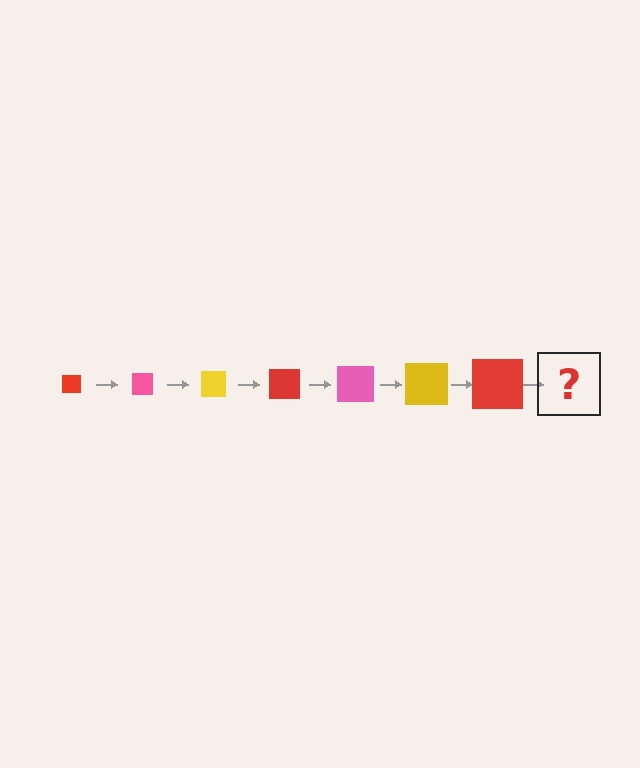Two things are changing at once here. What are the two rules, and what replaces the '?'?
The two rules are that the square grows larger each step and the color cycles through red, pink, and yellow. The '?' should be a pink square, larger than the previous one.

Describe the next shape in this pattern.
It should be a pink square, larger than the previous one.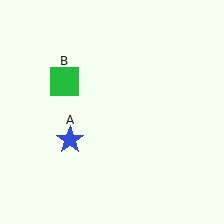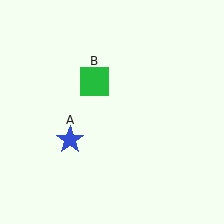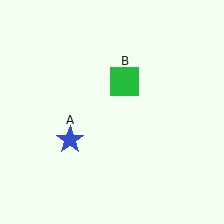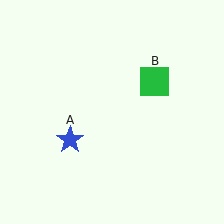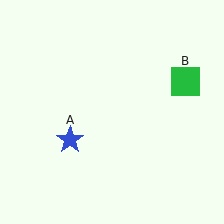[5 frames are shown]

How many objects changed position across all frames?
1 object changed position: green square (object B).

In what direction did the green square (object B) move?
The green square (object B) moved right.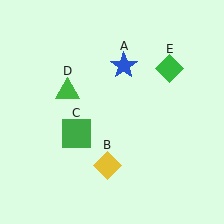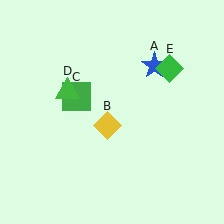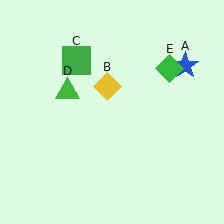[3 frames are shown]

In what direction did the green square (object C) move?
The green square (object C) moved up.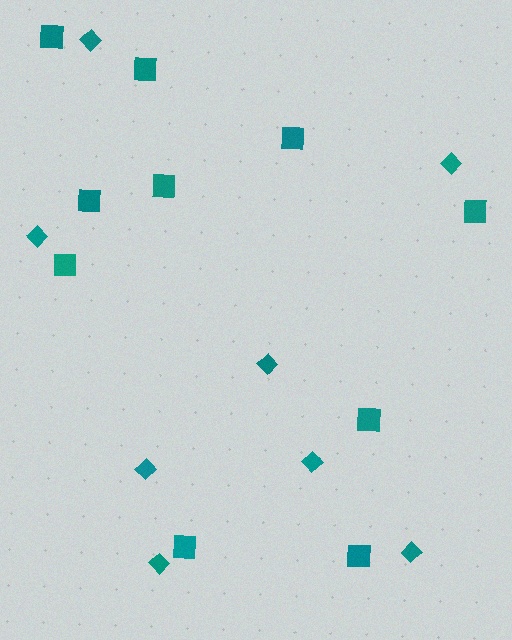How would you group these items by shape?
There are 2 groups: one group of diamonds (8) and one group of squares (10).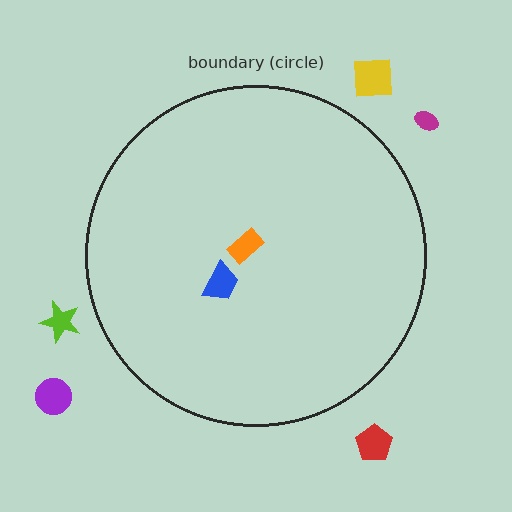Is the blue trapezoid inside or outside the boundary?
Inside.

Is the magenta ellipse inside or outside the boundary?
Outside.